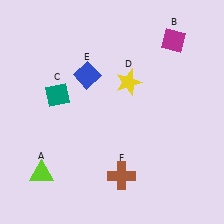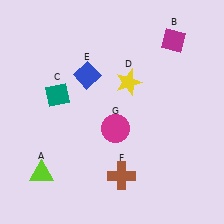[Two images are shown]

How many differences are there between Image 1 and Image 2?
There is 1 difference between the two images.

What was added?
A magenta circle (G) was added in Image 2.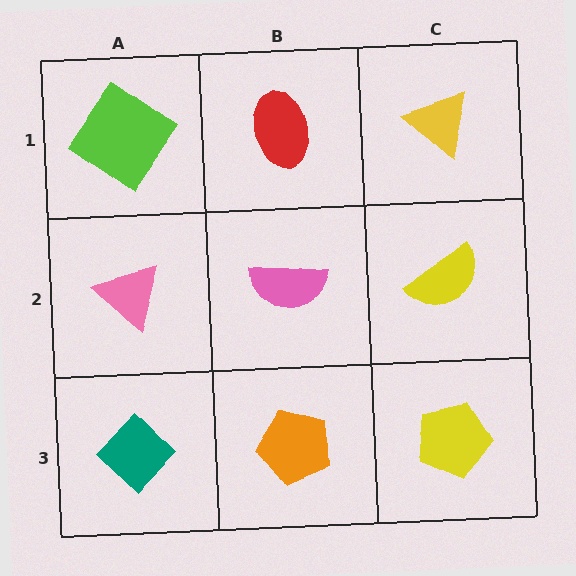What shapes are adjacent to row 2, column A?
A lime diamond (row 1, column A), a teal diamond (row 3, column A), a pink semicircle (row 2, column B).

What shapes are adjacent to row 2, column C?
A yellow triangle (row 1, column C), a yellow pentagon (row 3, column C), a pink semicircle (row 2, column B).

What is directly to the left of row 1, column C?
A red ellipse.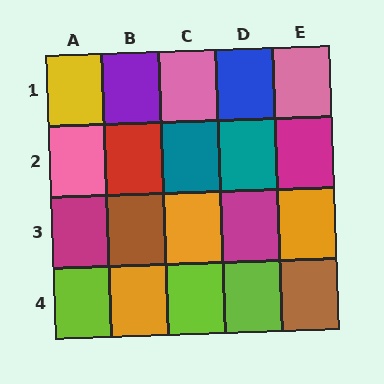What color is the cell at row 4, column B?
Orange.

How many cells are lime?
3 cells are lime.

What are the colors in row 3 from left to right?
Magenta, brown, orange, magenta, orange.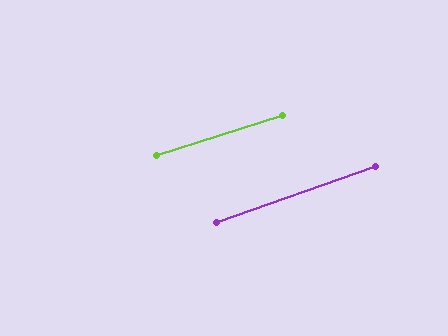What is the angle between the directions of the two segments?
Approximately 2 degrees.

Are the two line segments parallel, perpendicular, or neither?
Parallel — their directions differ by only 1.8°.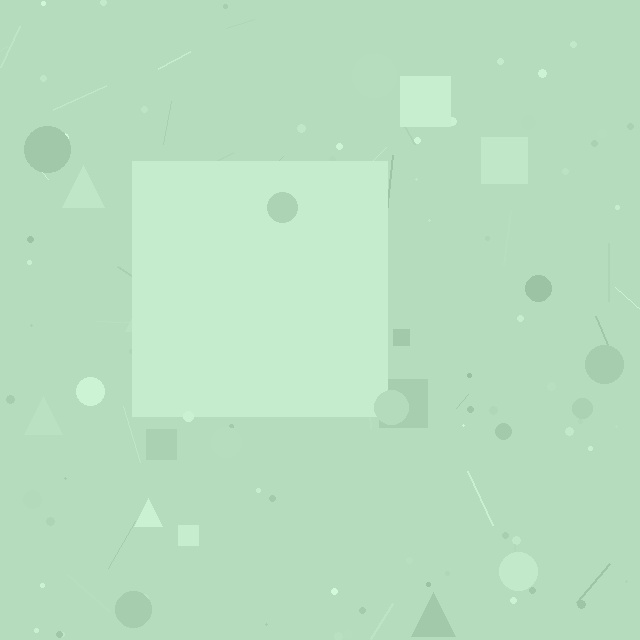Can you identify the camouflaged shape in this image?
The camouflaged shape is a square.